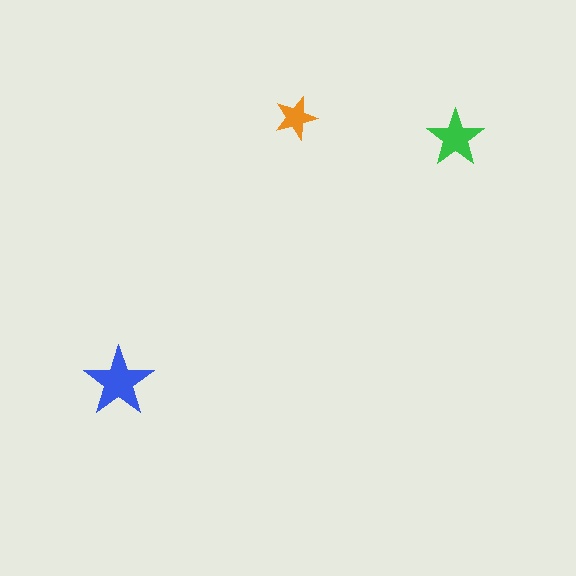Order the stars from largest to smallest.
the blue one, the green one, the orange one.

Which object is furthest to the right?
The green star is rightmost.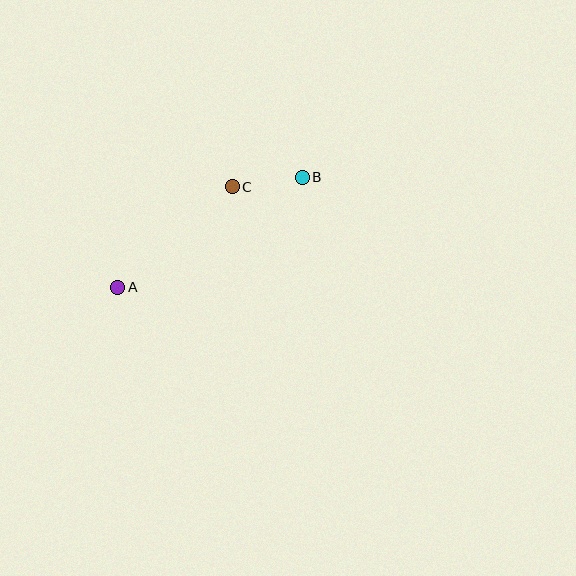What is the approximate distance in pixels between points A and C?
The distance between A and C is approximately 153 pixels.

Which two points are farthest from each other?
Points A and B are farthest from each other.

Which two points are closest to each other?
Points B and C are closest to each other.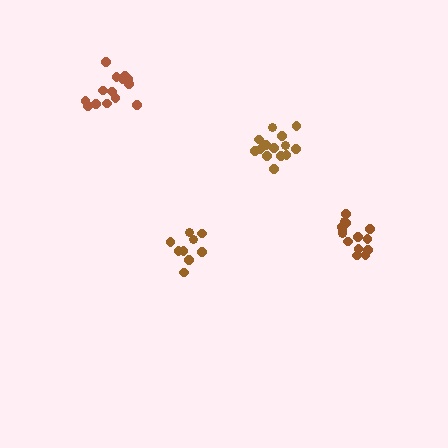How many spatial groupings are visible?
There are 4 spatial groupings.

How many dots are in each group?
Group 1: 14 dots, Group 2: 9 dots, Group 3: 14 dots, Group 4: 15 dots (52 total).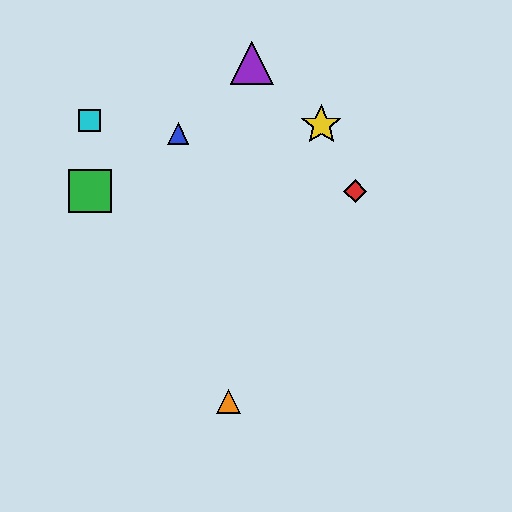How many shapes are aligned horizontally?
2 shapes (the red diamond, the green square) are aligned horizontally.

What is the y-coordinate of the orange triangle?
The orange triangle is at y≈401.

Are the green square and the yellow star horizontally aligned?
No, the green square is at y≈191 and the yellow star is at y≈125.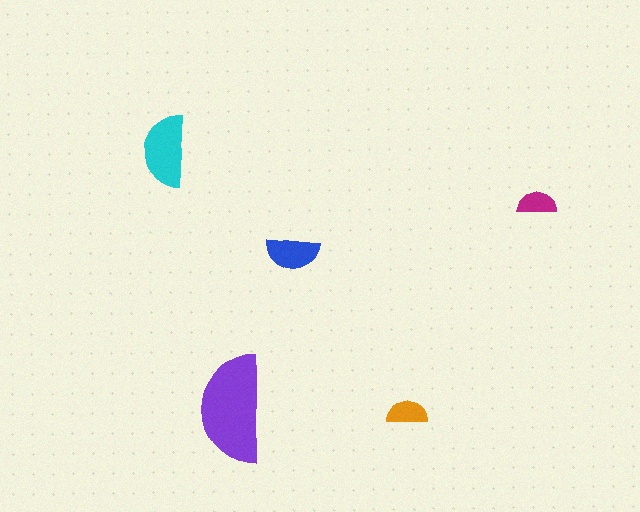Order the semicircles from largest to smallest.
the purple one, the cyan one, the blue one, the orange one, the magenta one.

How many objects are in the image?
There are 5 objects in the image.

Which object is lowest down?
The orange semicircle is bottommost.